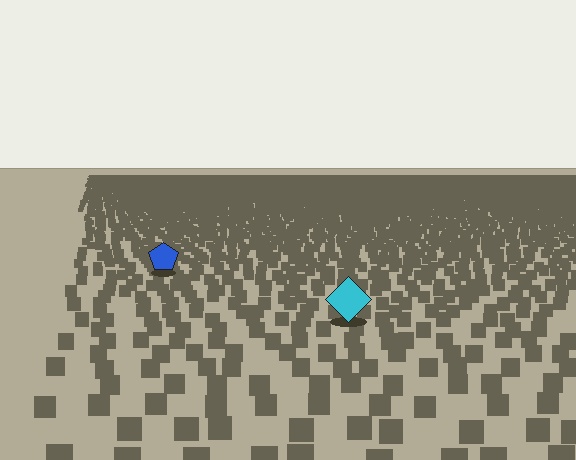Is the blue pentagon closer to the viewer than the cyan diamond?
No. The cyan diamond is closer — you can tell from the texture gradient: the ground texture is coarser near it.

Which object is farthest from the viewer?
The blue pentagon is farthest from the viewer. It appears smaller and the ground texture around it is denser.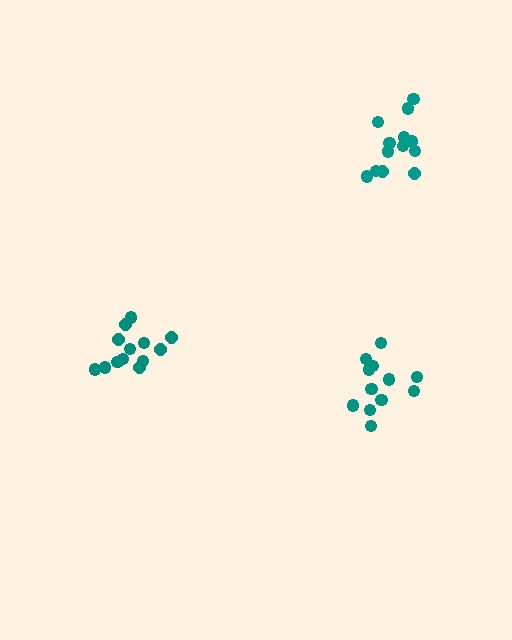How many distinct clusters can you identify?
There are 3 distinct clusters.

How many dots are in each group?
Group 1: 13 dots, Group 2: 12 dots, Group 3: 13 dots (38 total).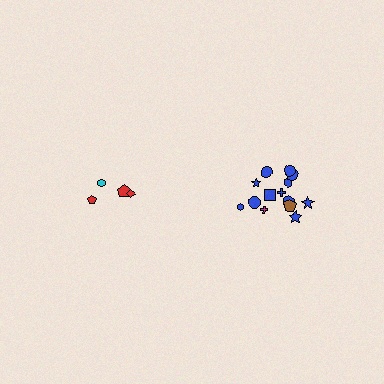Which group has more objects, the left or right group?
The right group.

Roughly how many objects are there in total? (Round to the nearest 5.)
Roughly 20 objects in total.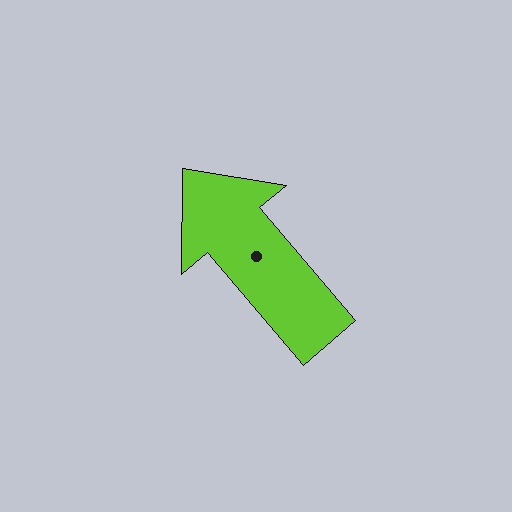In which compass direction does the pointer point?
Northwest.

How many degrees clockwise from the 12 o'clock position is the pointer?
Approximately 320 degrees.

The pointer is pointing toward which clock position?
Roughly 11 o'clock.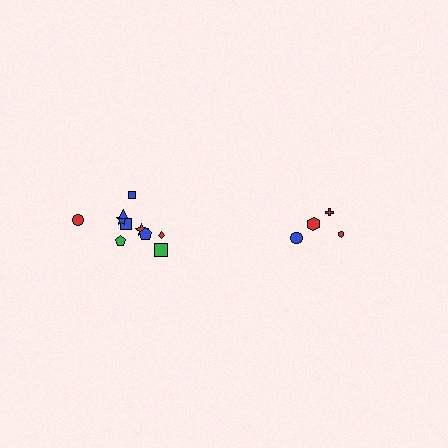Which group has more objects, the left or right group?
The left group.